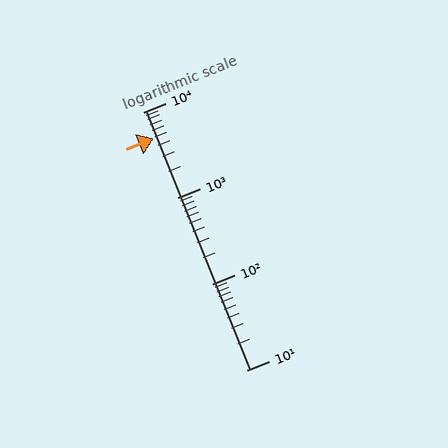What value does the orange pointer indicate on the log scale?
The pointer indicates approximately 4900.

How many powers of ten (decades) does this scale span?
The scale spans 3 decades, from 10 to 10000.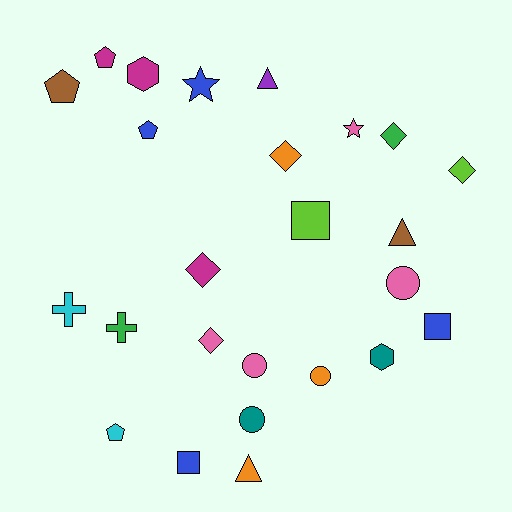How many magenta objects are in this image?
There are 3 magenta objects.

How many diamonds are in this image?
There are 5 diamonds.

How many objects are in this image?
There are 25 objects.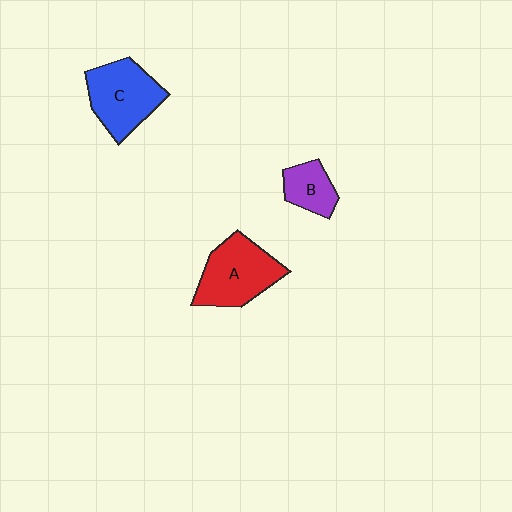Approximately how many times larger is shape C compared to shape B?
Approximately 1.9 times.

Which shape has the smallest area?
Shape B (purple).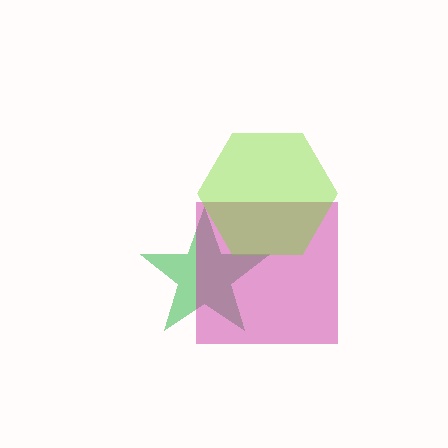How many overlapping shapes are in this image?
There are 3 overlapping shapes in the image.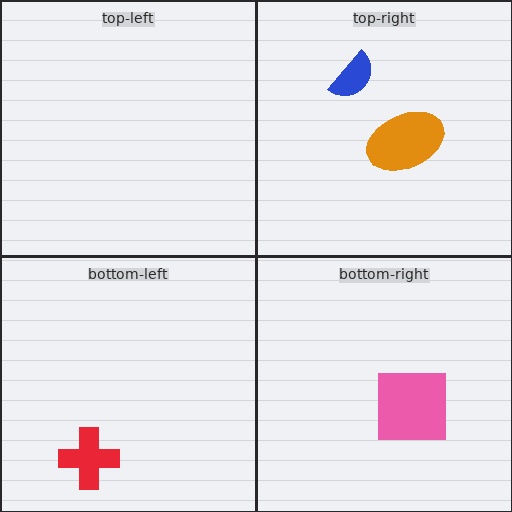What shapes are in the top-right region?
The blue semicircle, the orange ellipse.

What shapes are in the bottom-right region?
The pink square.